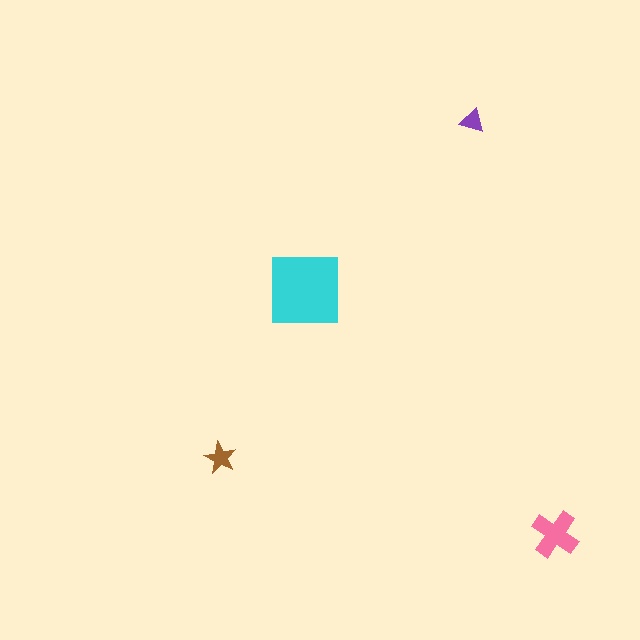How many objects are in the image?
There are 4 objects in the image.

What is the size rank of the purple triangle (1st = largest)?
4th.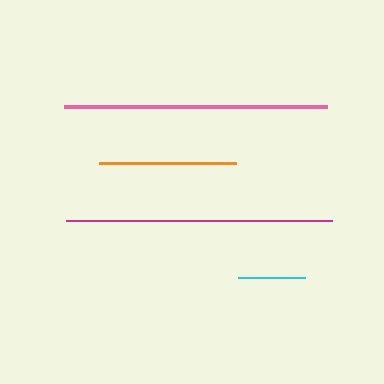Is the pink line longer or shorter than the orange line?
The pink line is longer than the orange line.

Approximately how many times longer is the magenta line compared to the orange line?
The magenta line is approximately 1.9 times the length of the orange line.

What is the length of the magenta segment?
The magenta segment is approximately 266 pixels long.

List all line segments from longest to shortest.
From longest to shortest: magenta, pink, orange, cyan.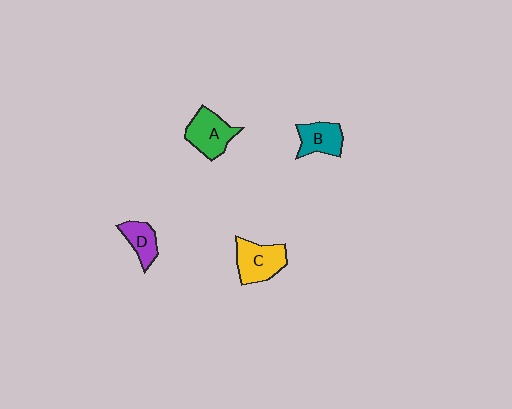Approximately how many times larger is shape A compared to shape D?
Approximately 1.5 times.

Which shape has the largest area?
Shape C (yellow).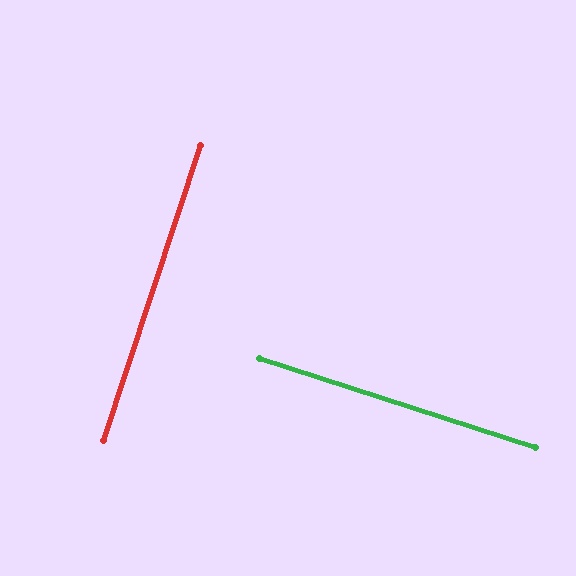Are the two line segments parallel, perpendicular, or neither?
Perpendicular — they meet at approximately 90°.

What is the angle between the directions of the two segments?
Approximately 90 degrees.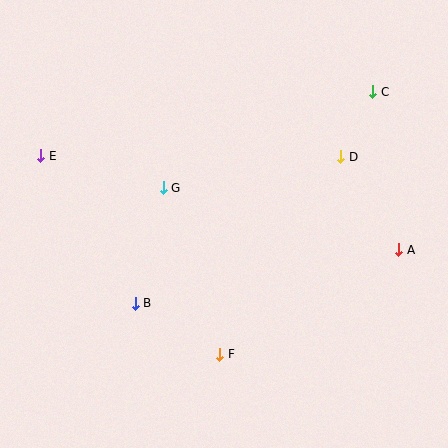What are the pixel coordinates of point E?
Point E is at (41, 156).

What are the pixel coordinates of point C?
Point C is at (373, 92).